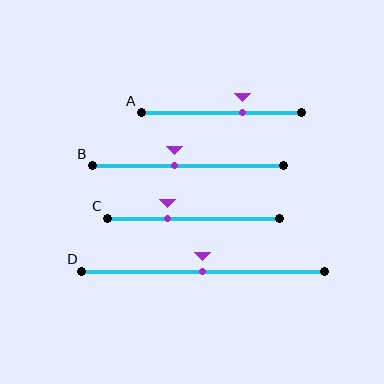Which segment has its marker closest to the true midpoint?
Segment D has its marker closest to the true midpoint.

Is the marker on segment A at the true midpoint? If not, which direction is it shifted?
No, the marker on segment A is shifted to the right by about 13% of the segment length.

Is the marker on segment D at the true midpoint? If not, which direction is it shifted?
Yes, the marker on segment D is at the true midpoint.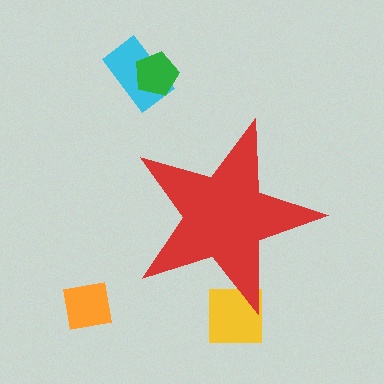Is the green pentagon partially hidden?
No, the green pentagon is fully visible.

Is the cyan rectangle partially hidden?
No, the cyan rectangle is fully visible.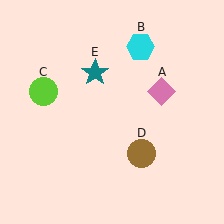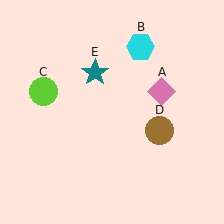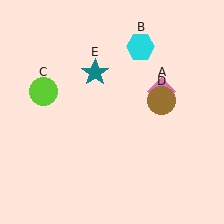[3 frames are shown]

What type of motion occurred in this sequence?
The brown circle (object D) rotated counterclockwise around the center of the scene.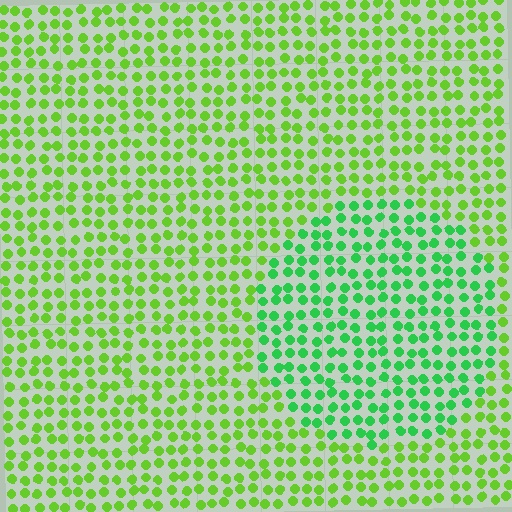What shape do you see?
I see a circle.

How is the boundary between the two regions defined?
The boundary is defined purely by a slight shift in hue (about 34 degrees). Spacing, size, and orientation are identical on both sides.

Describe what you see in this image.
The image is filled with small lime elements in a uniform arrangement. A circle-shaped region is visible where the elements are tinted to a slightly different hue, forming a subtle color boundary.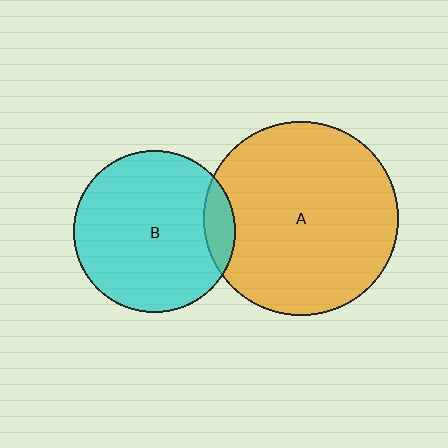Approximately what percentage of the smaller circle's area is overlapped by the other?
Approximately 10%.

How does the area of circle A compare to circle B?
Approximately 1.4 times.